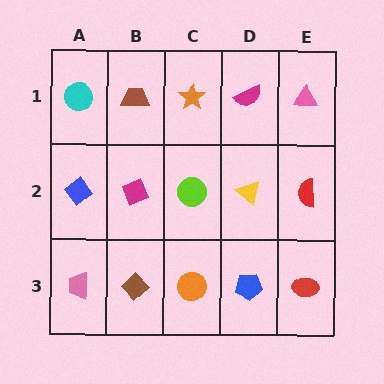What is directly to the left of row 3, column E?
A blue pentagon.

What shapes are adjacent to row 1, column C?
A lime circle (row 2, column C), a brown trapezoid (row 1, column B), a magenta semicircle (row 1, column D).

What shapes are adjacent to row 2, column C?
An orange star (row 1, column C), an orange circle (row 3, column C), a magenta diamond (row 2, column B), a yellow triangle (row 2, column D).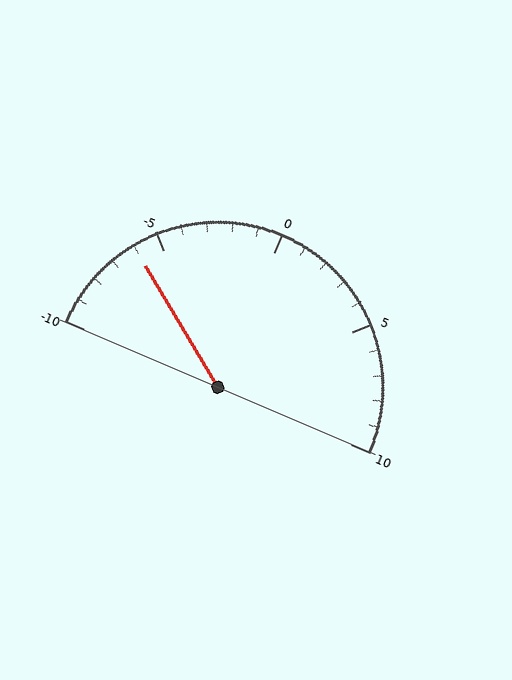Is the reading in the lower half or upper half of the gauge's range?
The reading is in the lower half of the range (-10 to 10).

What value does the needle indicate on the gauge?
The needle indicates approximately -6.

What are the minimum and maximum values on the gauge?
The gauge ranges from -10 to 10.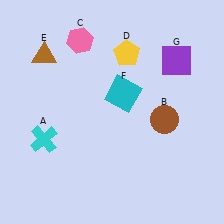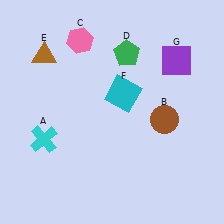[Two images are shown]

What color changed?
The pentagon (D) changed from yellow in Image 1 to green in Image 2.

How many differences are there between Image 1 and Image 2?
There is 1 difference between the two images.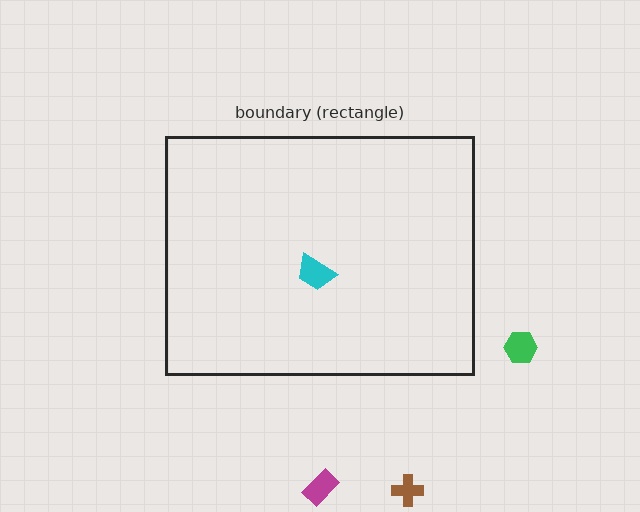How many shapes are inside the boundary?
1 inside, 3 outside.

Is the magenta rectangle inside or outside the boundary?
Outside.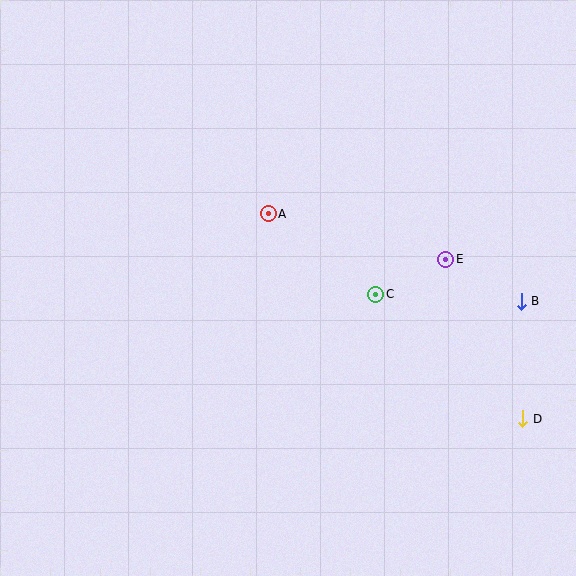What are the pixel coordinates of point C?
Point C is at (376, 294).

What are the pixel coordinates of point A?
Point A is at (268, 214).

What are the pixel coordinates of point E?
Point E is at (446, 259).